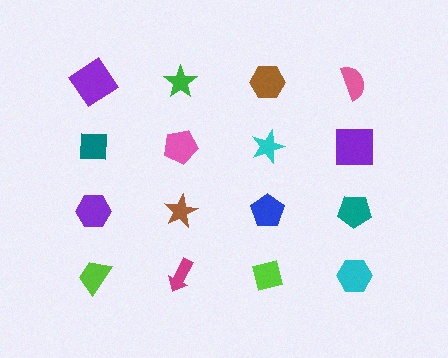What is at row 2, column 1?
A teal square.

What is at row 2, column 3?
A cyan star.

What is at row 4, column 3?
A lime square.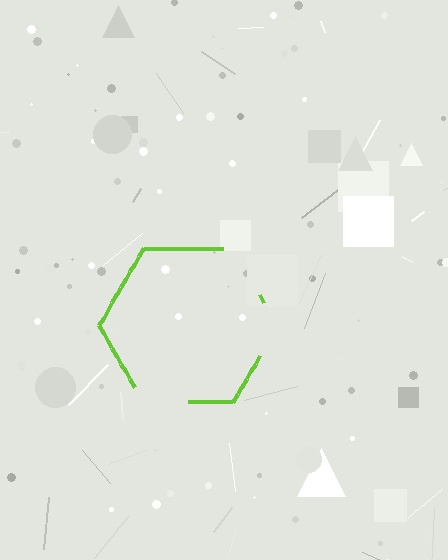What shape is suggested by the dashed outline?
The dashed outline suggests a hexagon.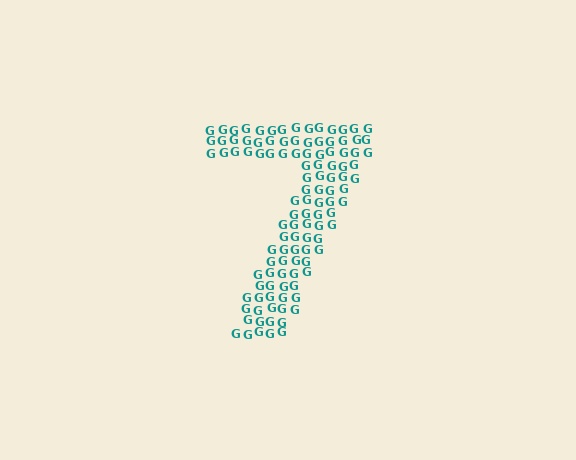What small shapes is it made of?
It is made of small letter G's.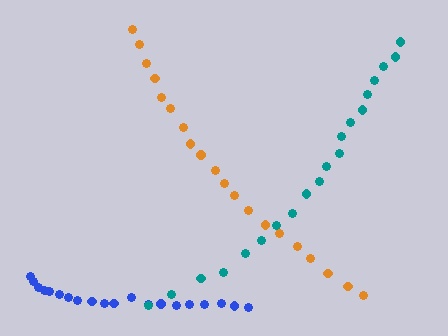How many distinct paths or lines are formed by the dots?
There are 3 distinct paths.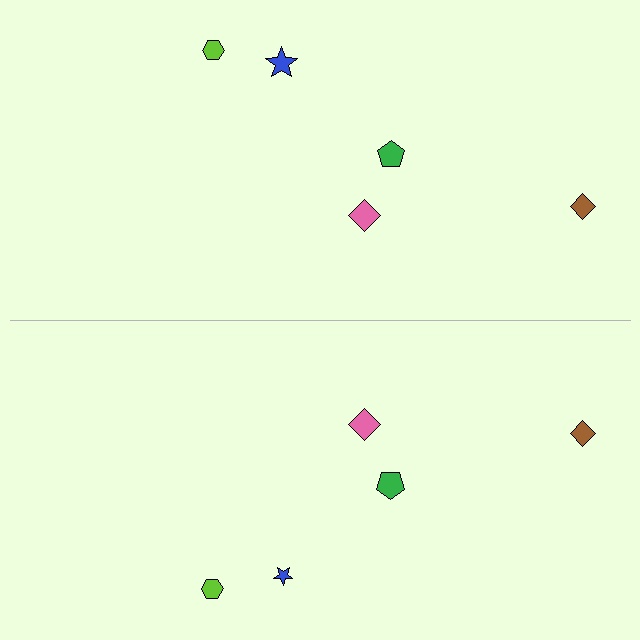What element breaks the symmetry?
The blue star on the bottom side has a different size than its mirror counterpart.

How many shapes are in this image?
There are 10 shapes in this image.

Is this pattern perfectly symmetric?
No, the pattern is not perfectly symmetric. The blue star on the bottom side has a different size than its mirror counterpart.